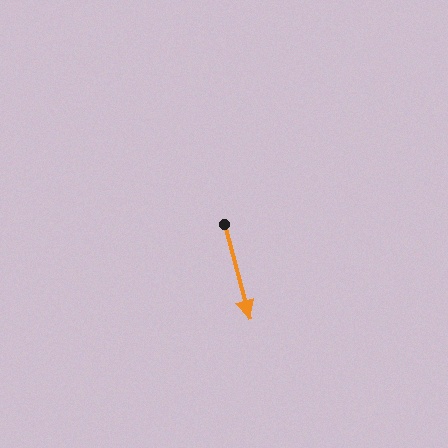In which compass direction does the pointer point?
South.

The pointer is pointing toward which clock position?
Roughly 6 o'clock.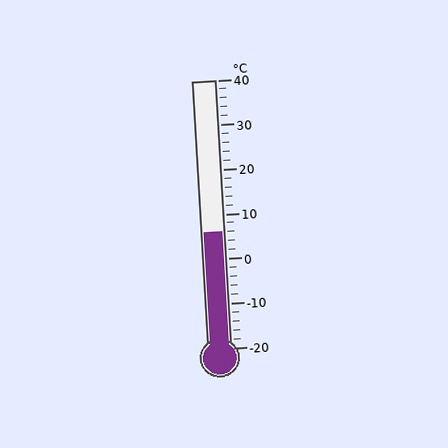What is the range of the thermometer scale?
The thermometer scale ranges from -20°C to 40°C.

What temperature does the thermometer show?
The thermometer shows approximately 6°C.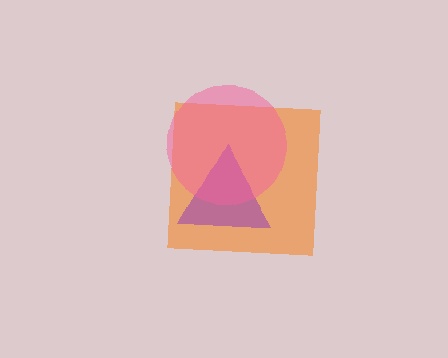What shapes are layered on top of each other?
The layered shapes are: an orange square, a purple triangle, a pink circle.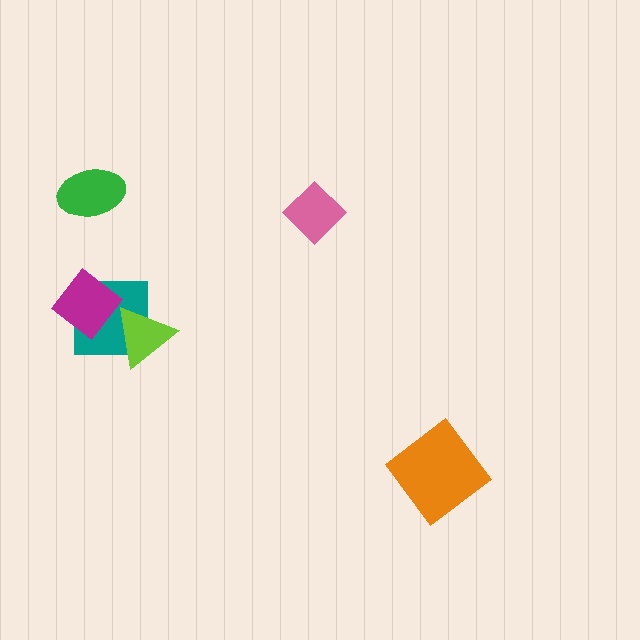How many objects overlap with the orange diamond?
0 objects overlap with the orange diamond.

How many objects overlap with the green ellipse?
0 objects overlap with the green ellipse.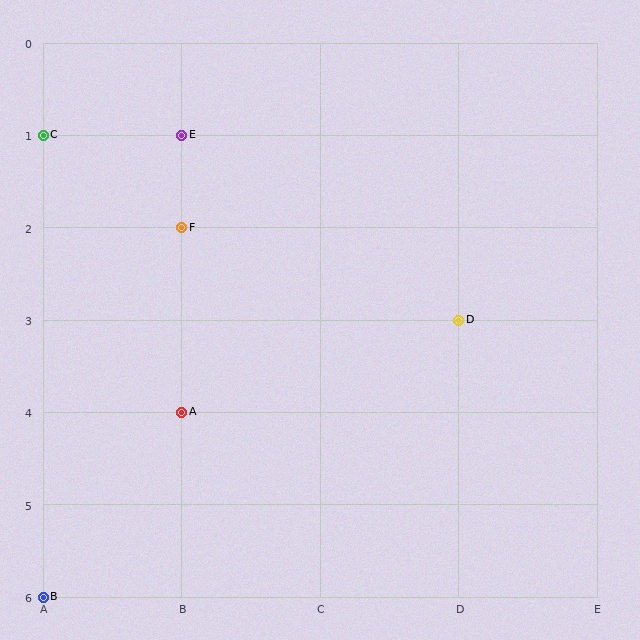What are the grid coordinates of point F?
Point F is at grid coordinates (B, 2).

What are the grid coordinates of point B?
Point B is at grid coordinates (A, 6).